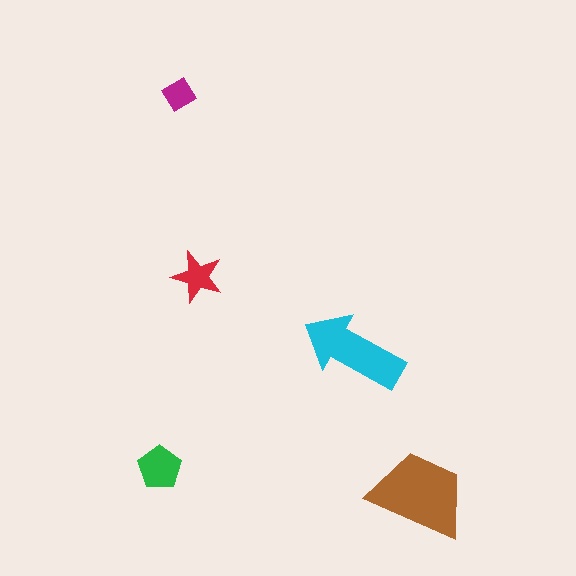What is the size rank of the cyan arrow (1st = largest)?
2nd.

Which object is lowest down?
The brown trapezoid is bottommost.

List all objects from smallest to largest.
The magenta diamond, the red star, the green pentagon, the cyan arrow, the brown trapezoid.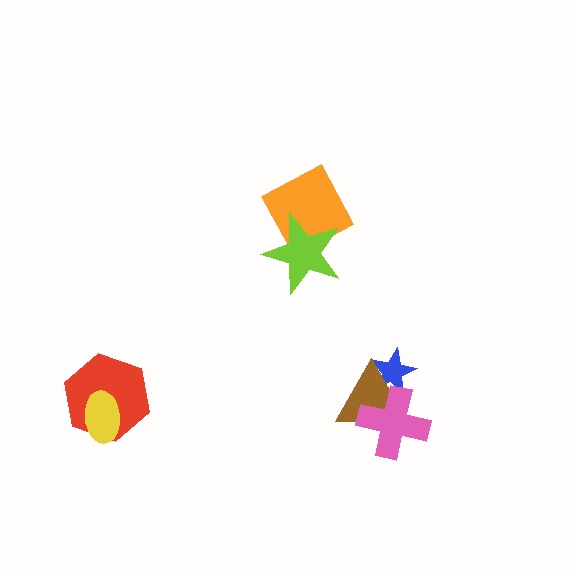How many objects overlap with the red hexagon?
1 object overlaps with the red hexagon.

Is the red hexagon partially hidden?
Yes, it is partially covered by another shape.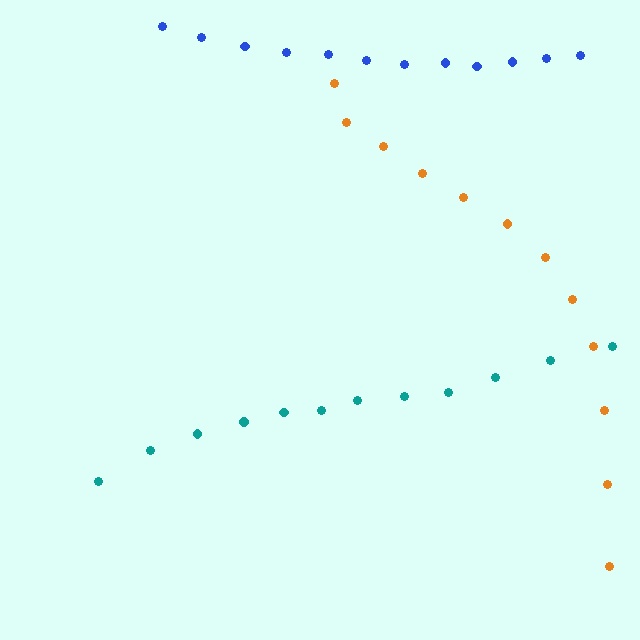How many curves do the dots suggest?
There are 3 distinct paths.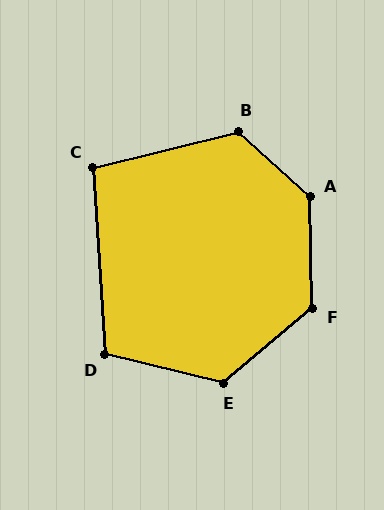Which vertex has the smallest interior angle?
C, at approximately 100 degrees.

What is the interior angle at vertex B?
Approximately 124 degrees (obtuse).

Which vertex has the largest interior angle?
A, at approximately 133 degrees.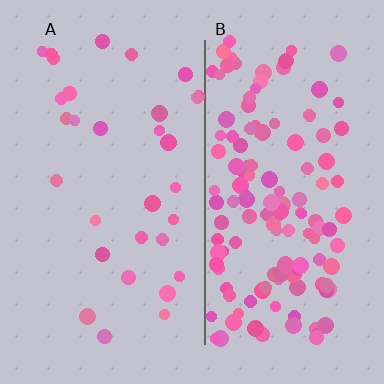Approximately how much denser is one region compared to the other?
Approximately 4.3× — region B over region A.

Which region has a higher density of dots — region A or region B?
B (the right).